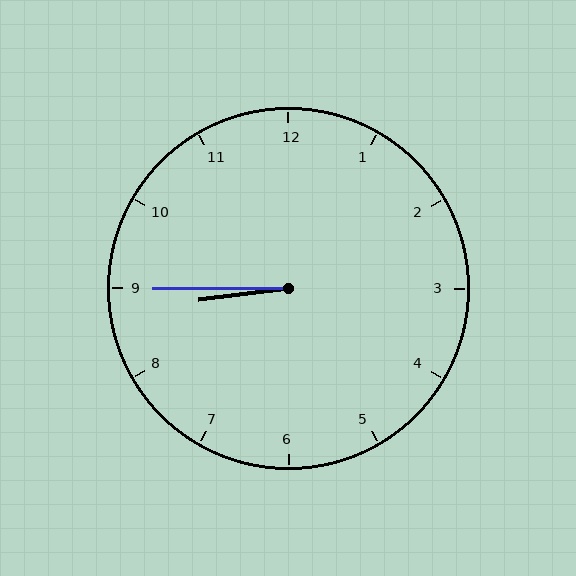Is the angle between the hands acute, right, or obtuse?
It is acute.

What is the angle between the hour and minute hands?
Approximately 8 degrees.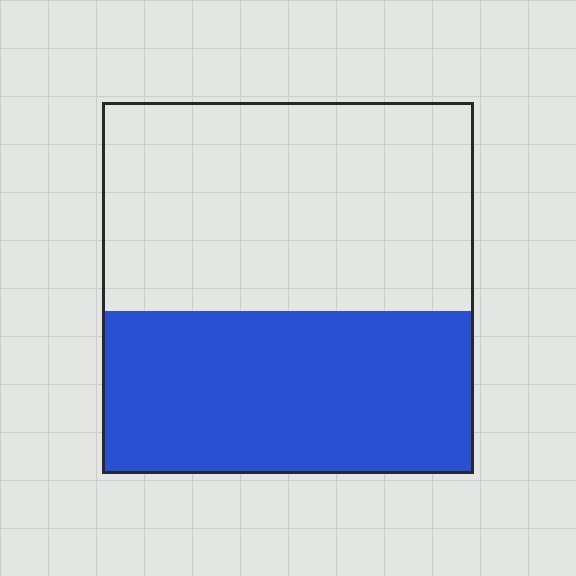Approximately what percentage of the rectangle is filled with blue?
Approximately 45%.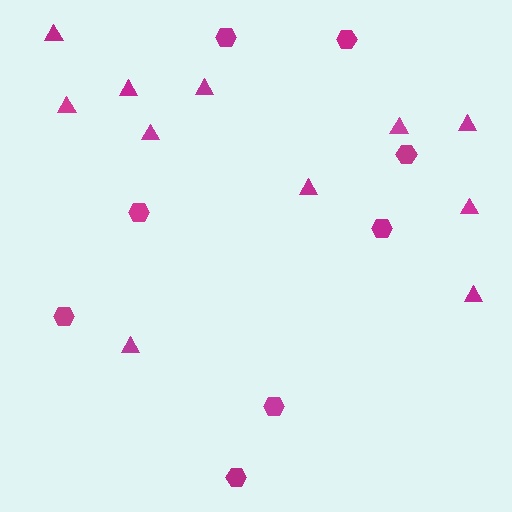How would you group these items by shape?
There are 2 groups: one group of hexagons (8) and one group of triangles (11).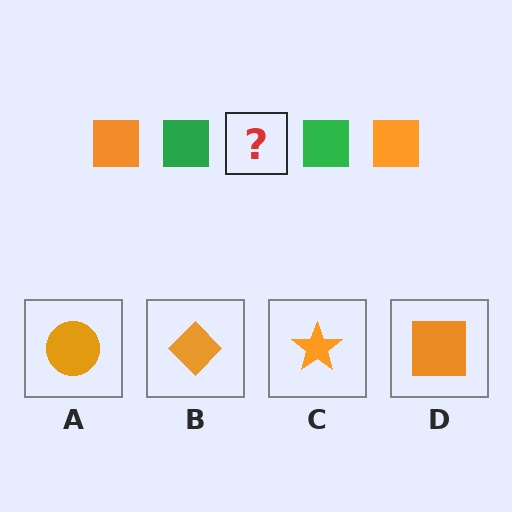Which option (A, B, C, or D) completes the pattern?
D.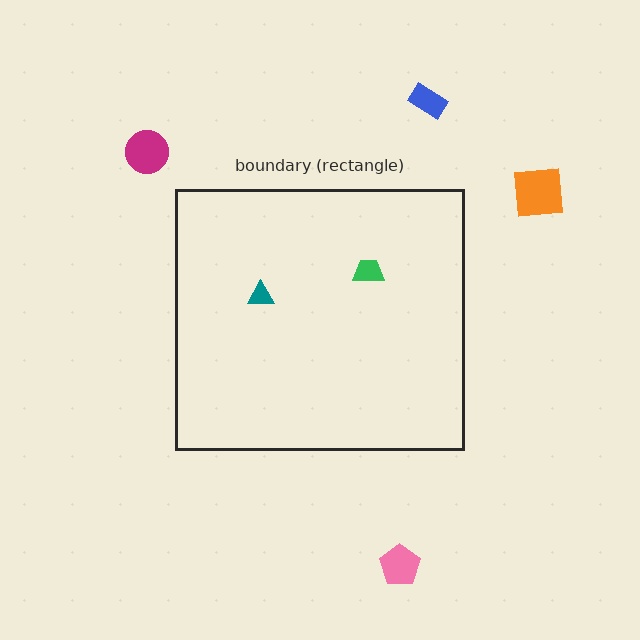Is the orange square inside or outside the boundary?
Outside.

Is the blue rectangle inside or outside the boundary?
Outside.